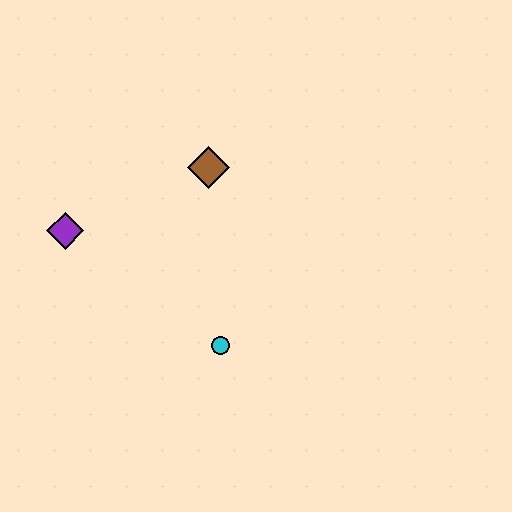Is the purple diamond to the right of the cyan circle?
No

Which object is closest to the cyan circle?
The brown diamond is closest to the cyan circle.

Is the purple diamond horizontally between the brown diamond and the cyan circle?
No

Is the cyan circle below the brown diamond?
Yes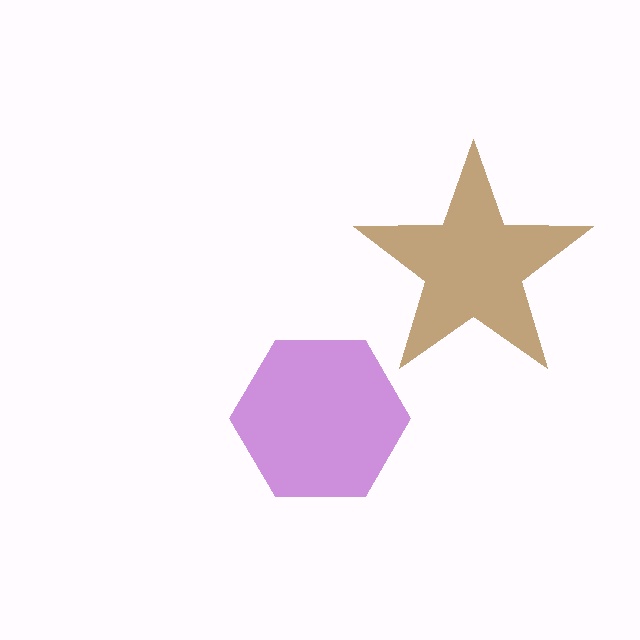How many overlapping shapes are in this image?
There are 2 overlapping shapes in the image.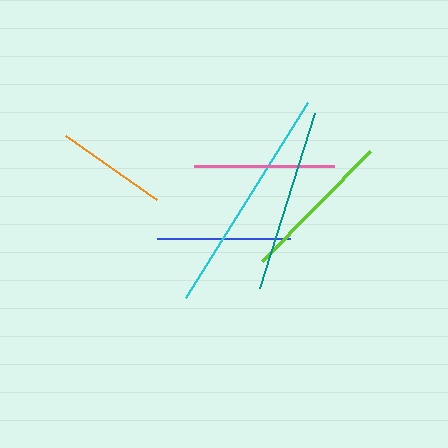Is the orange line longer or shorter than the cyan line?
The cyan line is longer than the orange line.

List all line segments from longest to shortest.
From longest to shortest: cyan, teal, lime, pink, blue, orange.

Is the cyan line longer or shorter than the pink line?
The cyan line is longer than the pink line.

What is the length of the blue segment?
The blue segment is approximately 132 pixels long.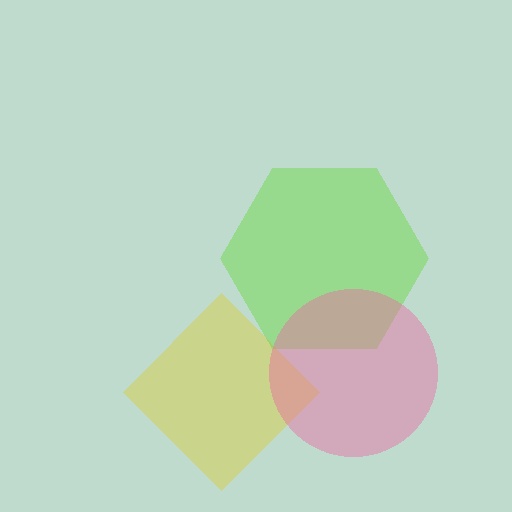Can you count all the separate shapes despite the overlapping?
Yes, there are 3 separate shapes.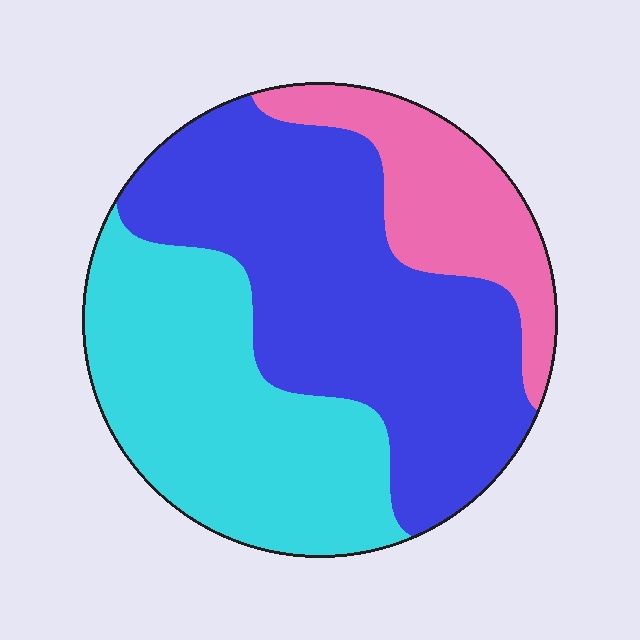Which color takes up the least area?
Pink, at roughly 20%.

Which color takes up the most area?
Blue, at roughly 45%.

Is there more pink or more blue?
Blue.